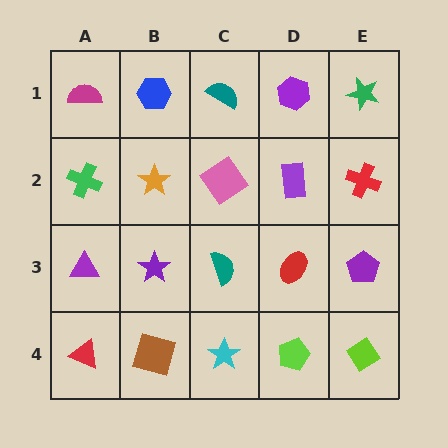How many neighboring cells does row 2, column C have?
4.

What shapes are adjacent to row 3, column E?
A red cross (row 2, column E), a lime diamond (row 4, column E), a red ellipse (row 3, column D).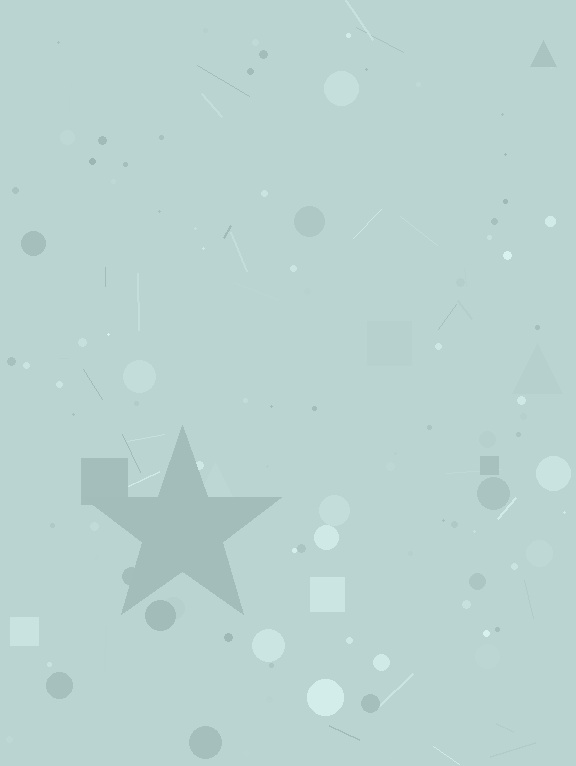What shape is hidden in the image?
A star is hidden in the image.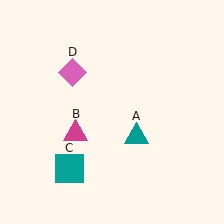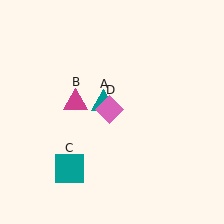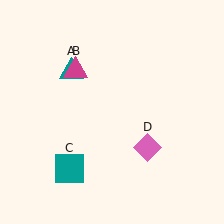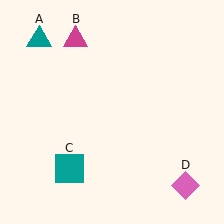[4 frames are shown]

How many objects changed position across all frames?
3 objects changed position: teal triangle (object A), magenta triangle (object B), pink diamond (object D).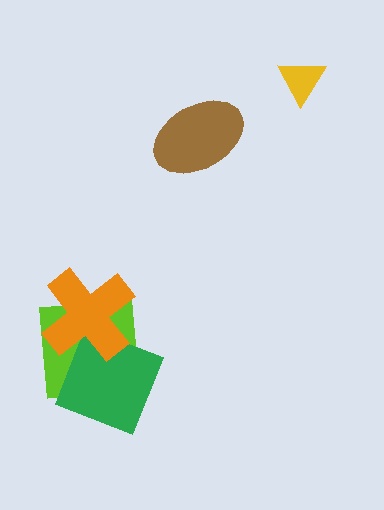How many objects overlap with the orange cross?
2 objects overlap with the orange cross.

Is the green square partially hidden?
Yes, it is partially covered by another shape.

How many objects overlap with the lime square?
2 objects overlap with the lime square.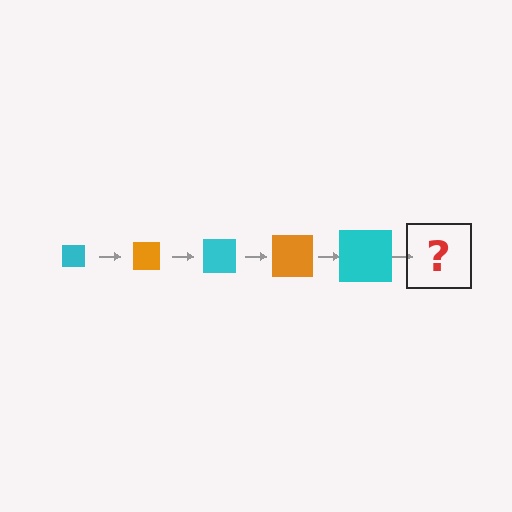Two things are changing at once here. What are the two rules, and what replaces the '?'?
The two rules are that the square grows larger each step and the color cycles through cyan and orange. The '?' should be an orange square, larger than the previous one.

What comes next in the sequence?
The next element should be an orange square, larger than the previous one.